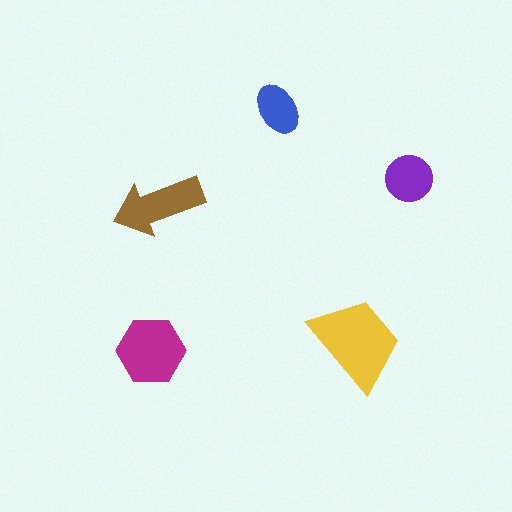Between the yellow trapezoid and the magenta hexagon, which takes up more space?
The yellow trapezoid.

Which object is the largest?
The yellow trapezoid.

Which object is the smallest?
The blue ellipse.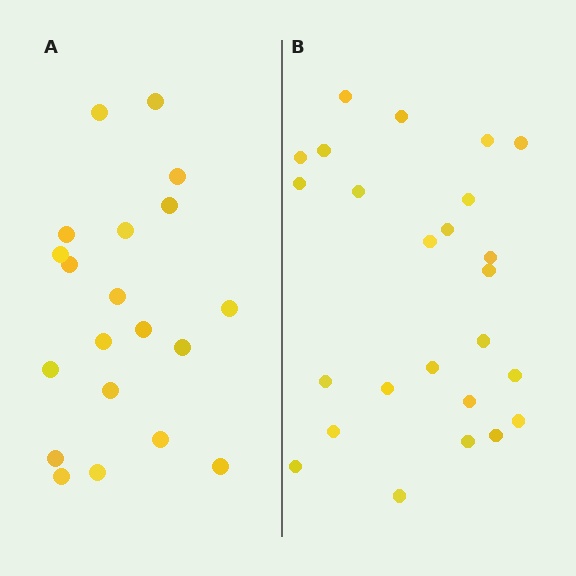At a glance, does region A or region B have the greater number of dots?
Region B (the right region) has more dots.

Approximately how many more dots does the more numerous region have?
Region B has about 5 more dots than region A.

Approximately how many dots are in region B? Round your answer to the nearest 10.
About 20 dots. (The exact count is 25, which rounds to 20.)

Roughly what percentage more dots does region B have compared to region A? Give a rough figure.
About 25% more.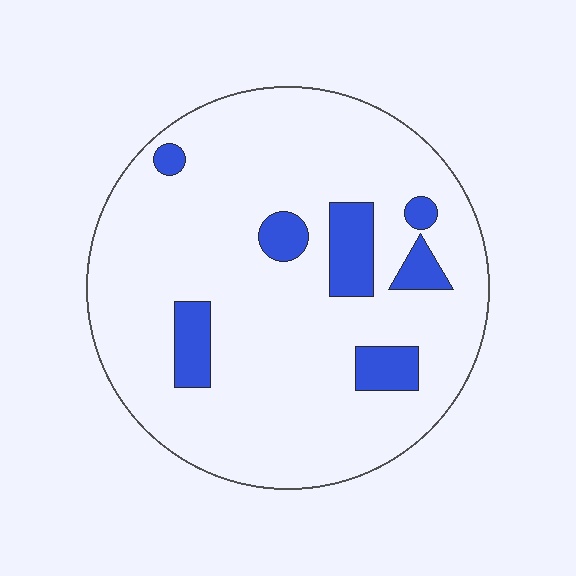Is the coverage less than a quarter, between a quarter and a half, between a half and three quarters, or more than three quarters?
Less than a quarter.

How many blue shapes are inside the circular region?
7.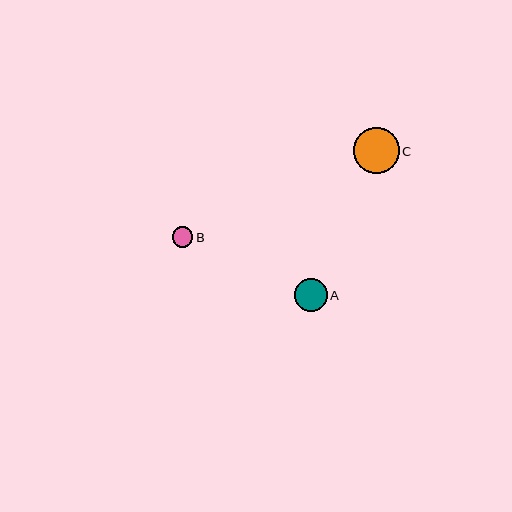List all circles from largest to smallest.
From largest to smallest: C, A, B.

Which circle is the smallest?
Circle B is the smallest with a size of approximately 21 pixels.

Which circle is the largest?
Circle C is the largest with a size of approximately 46 pixels.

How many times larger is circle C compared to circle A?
Circle C is approximately 1.4 times the size of circle A.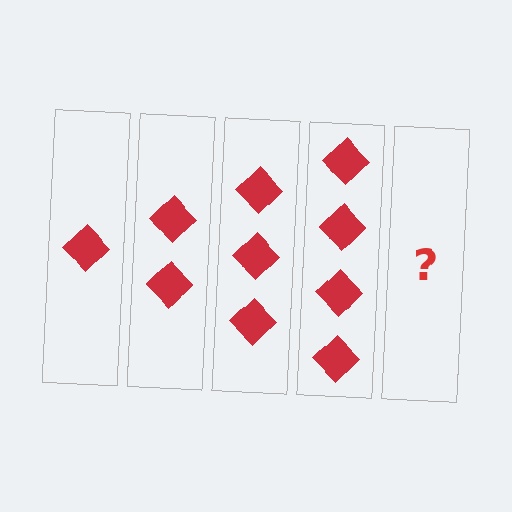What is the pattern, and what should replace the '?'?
The pattern is that each step adds one more diamond. The '?' should be 5 diamonds.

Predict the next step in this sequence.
The next step is 5 diamonds.